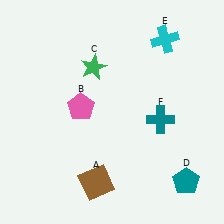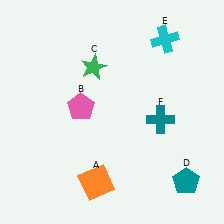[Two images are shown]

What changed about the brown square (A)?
In Image 1, A is brown. In Image 2, it changed to orange.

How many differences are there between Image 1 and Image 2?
There is 1 difference between the two images.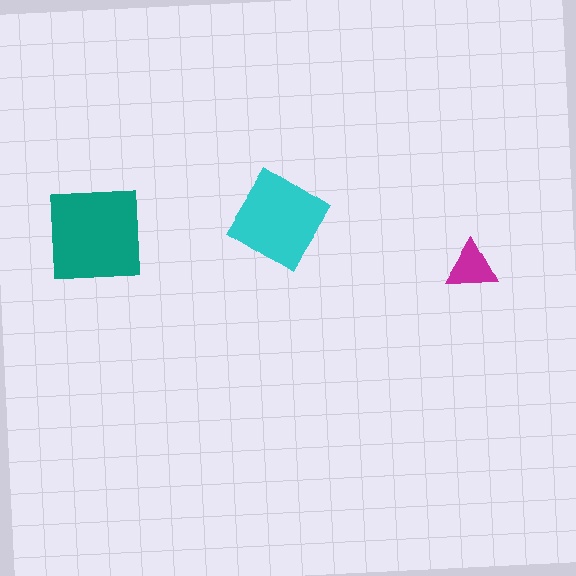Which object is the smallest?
The magenta triangle.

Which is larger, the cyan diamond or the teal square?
The teal square.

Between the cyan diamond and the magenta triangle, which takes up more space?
The cyan diamond.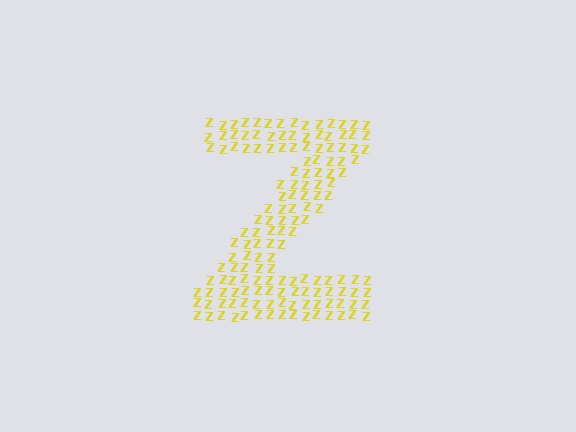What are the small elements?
The small elements are letter Z's.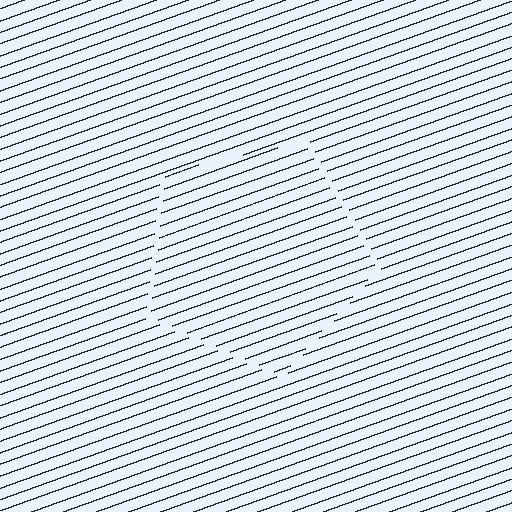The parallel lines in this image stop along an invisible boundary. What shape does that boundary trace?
An illusory pentagon. The interior of the shape contains the same grating, shifted by half a period — the contour is defined by the phase discontinuity where line-ends from the inner and outer gratings abut.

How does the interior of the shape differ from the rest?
The interior of the shape contains the same grating, shifted by half a period — the contour is defined by the phase discontinuity where line-ends from the inner and outer gratings abut.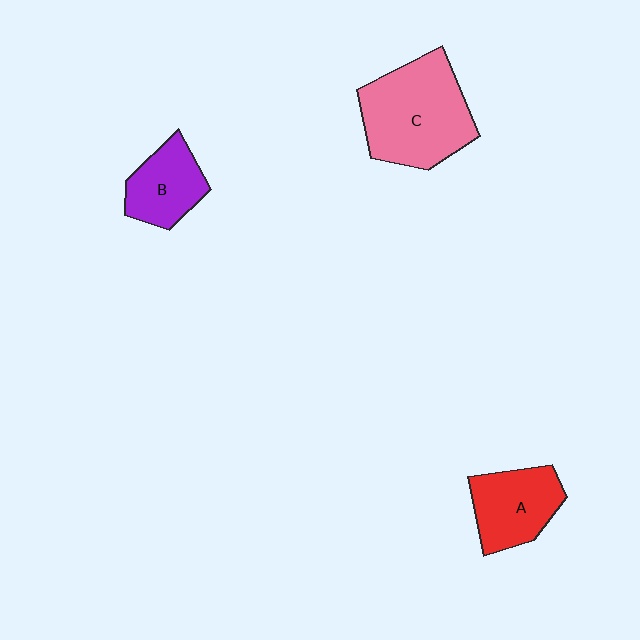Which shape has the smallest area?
Shape B (purple).